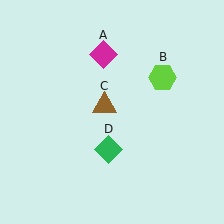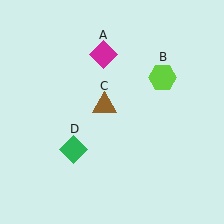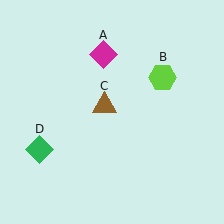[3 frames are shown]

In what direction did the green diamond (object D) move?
The green diamond (object D) moved left.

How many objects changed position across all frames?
1 object changed position: green diamond (object D).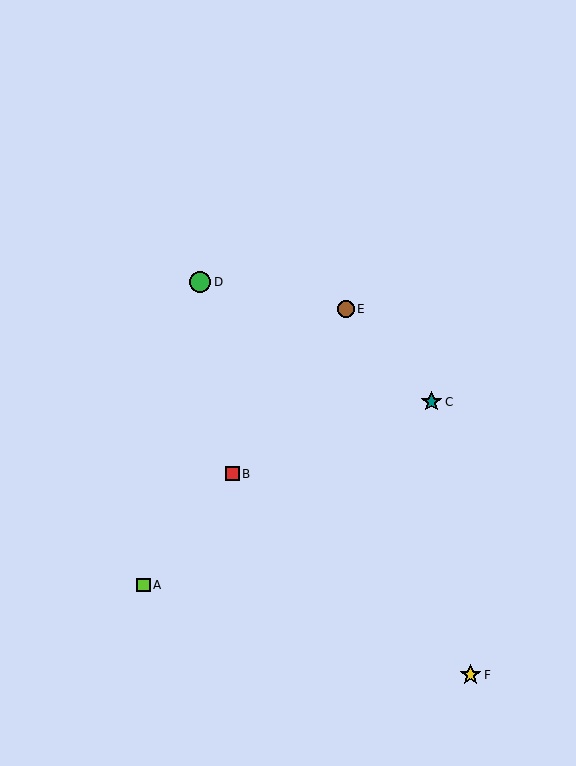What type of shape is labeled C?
Shape C is a teal star.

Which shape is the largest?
The green circle (labeled D) is the largest.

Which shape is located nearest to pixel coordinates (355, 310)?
The brown circle (labeled E) at (346, 309) is nearest to that location.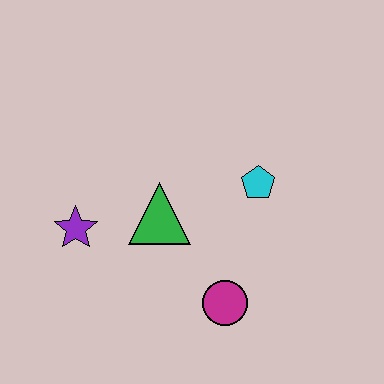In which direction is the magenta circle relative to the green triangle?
The magenta circle is below the green triangle.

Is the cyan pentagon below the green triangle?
No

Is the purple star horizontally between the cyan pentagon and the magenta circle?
No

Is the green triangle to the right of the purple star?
Yes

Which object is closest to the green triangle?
The purple star is closest to the green triangle.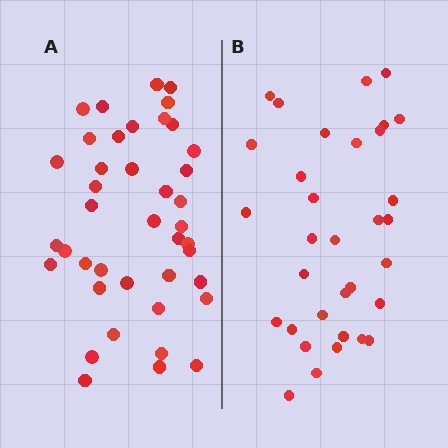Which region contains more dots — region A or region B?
Region A (the left region) has more dots.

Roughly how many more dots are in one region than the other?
Region A has roughly 8 or so more dots than region B.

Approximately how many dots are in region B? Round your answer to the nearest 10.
About 30 dots. (The exact count is 33, which rounds to 30.)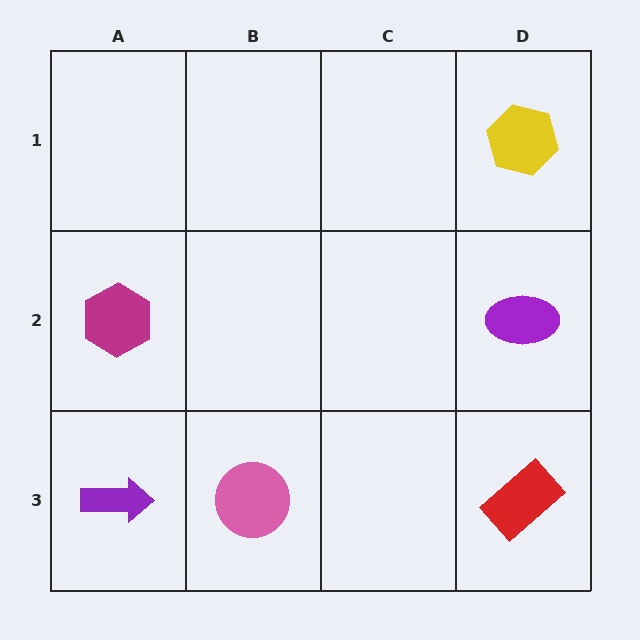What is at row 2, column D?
A purple ellipse.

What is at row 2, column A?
A magenta hexagon.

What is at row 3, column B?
A pink circle.